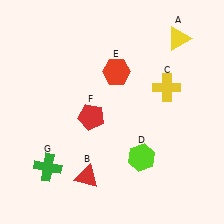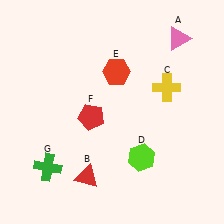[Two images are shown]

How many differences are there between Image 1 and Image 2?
There is 1 difference between the two images.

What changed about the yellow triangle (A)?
In Image 1, A is yellow. In Image 2, it changed to pink.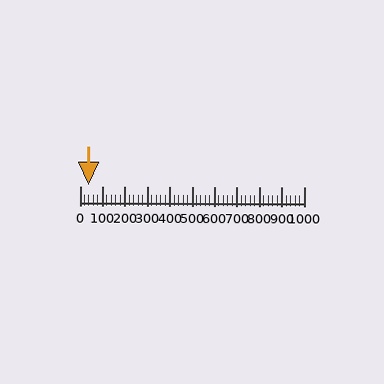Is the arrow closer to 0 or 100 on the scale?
The arrow is closer to 0.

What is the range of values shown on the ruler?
The ruler shows values from 0 to 1000.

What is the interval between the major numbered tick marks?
The major tick marks are spaced 100 units apart.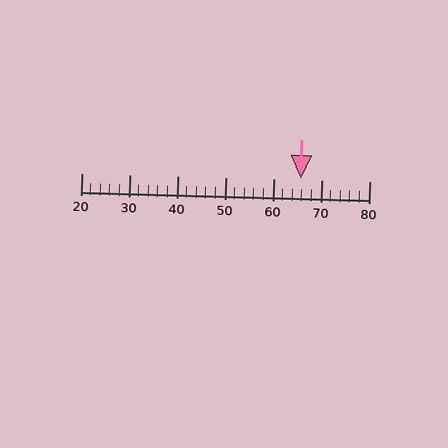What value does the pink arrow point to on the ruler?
The pink arrow points to approximately 66.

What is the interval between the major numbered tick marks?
The major tick marks are spaced 10 units apart.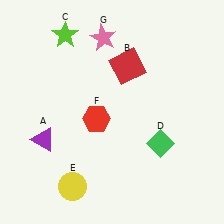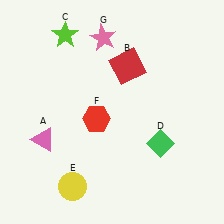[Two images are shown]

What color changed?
The triangle (A) changed from purple in Image 1 to pink in Image 2.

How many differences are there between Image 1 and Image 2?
There is 1 difference between the two images.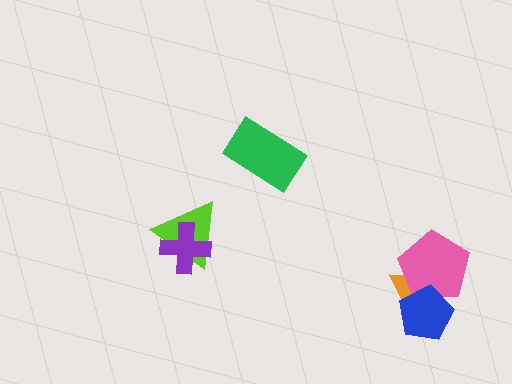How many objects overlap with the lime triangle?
1 object overlaps with the lime triangle.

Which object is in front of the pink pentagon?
The blue pentagon is in front of the pink pentagon.